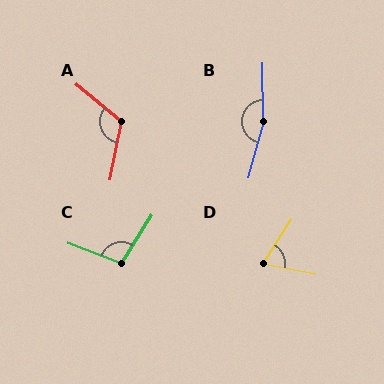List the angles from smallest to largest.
D (68°), C (101°), A (118°), B (164°).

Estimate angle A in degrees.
Approximately 118 degrees.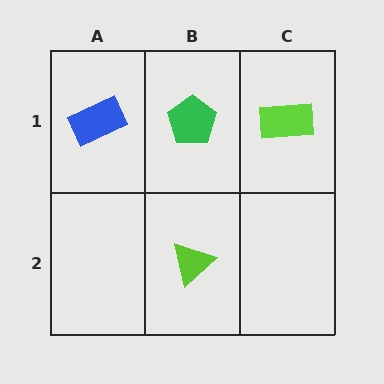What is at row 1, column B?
A green pentagon.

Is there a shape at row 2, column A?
No, that cell is empty.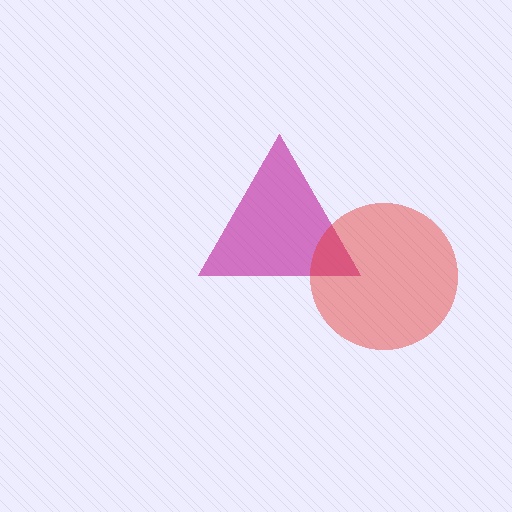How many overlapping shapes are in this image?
There are 2 overlapping shapes in the image.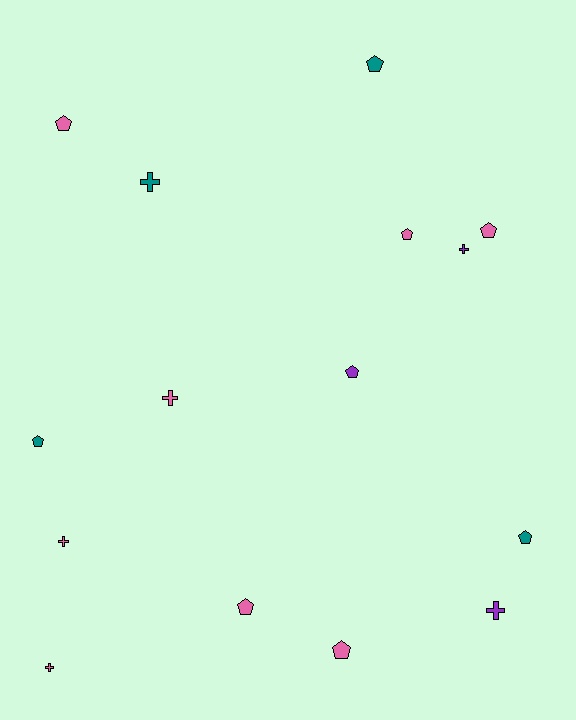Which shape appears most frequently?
Pentagon, with 9 objects.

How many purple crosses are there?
There are 2 purple crosses.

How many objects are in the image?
There are 15 objects.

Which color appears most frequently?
Pink, with 8 objects.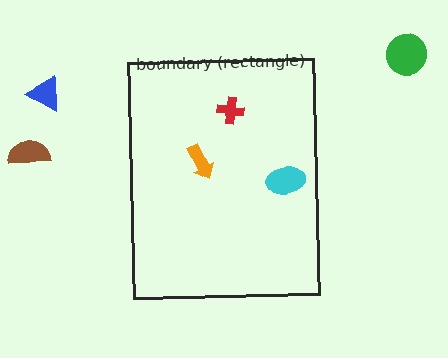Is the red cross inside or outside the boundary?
Inside.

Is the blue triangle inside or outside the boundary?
Outside.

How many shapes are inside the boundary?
3 inside, 3 outside.